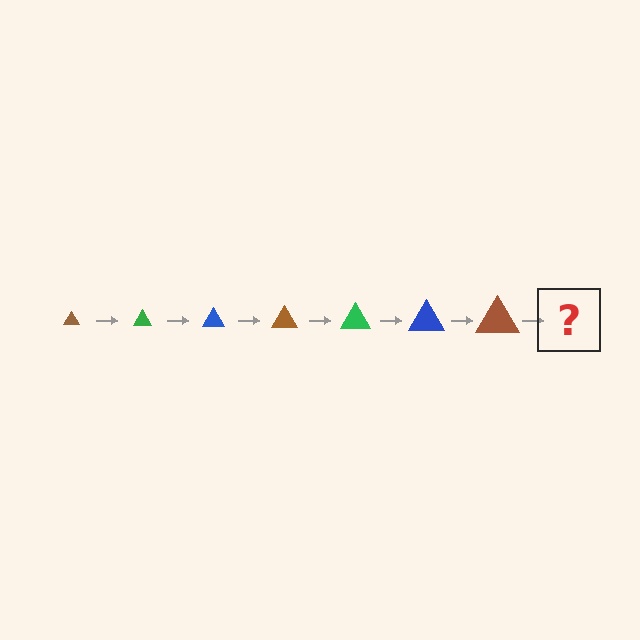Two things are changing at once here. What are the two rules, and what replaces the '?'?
The two rules are that the triangle grows larger each step and the color cycles through brown, green, and blue. The '?' should be a green triangle, larger than the previous one.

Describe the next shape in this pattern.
It should be a green triangle, larger than the previous one.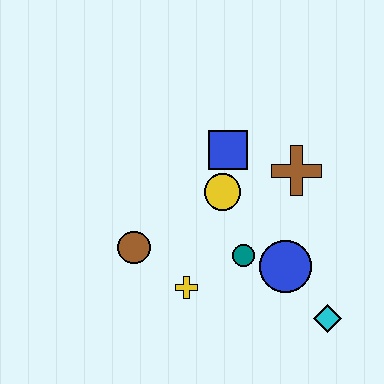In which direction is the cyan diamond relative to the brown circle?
The cyan diamond is to the right of the brown circle.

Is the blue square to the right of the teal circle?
No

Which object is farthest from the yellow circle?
The cyan diamond is farthest from the yellow circle.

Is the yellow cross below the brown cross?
Yes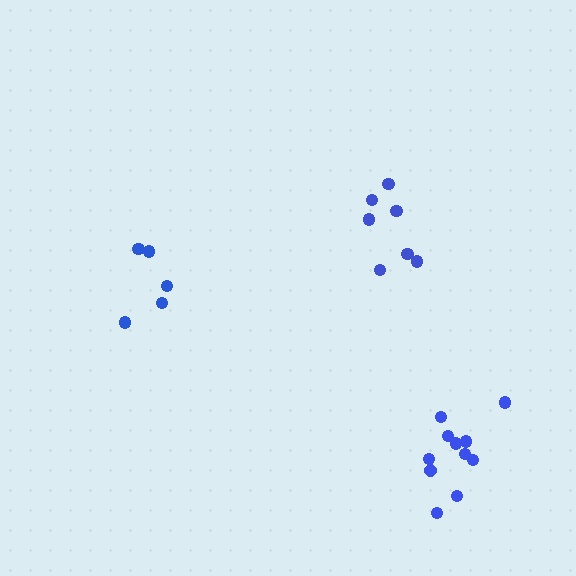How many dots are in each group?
Group 1: 5 dots, Group 2: 11 dots, Group 3: 7 dots (23 total).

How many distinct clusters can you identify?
There are 3 distinct clusters.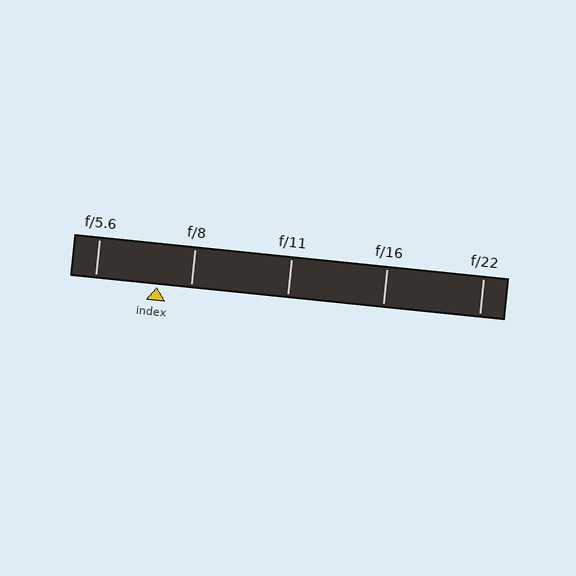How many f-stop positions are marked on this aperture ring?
There are 5 f-stop positions marked.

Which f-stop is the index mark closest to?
The index mark is closest to f/8.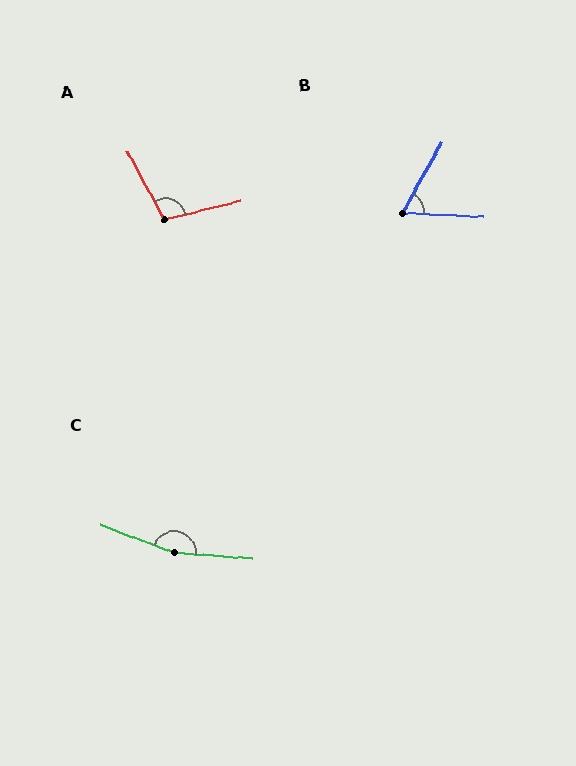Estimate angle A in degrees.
Approximately 104 degrees.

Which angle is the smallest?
B, at approximately 63 degrees.